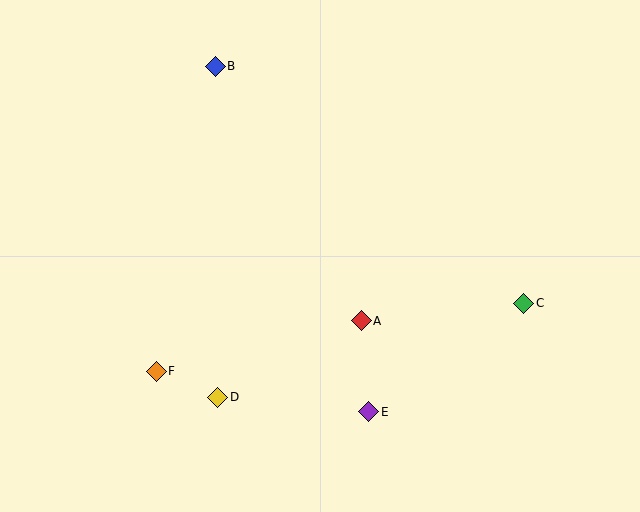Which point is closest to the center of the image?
Point A at (361, 321) is closest to the center.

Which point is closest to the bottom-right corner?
Point C is closest to the bottom-right corner.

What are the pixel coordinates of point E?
Point E is at (369, 412).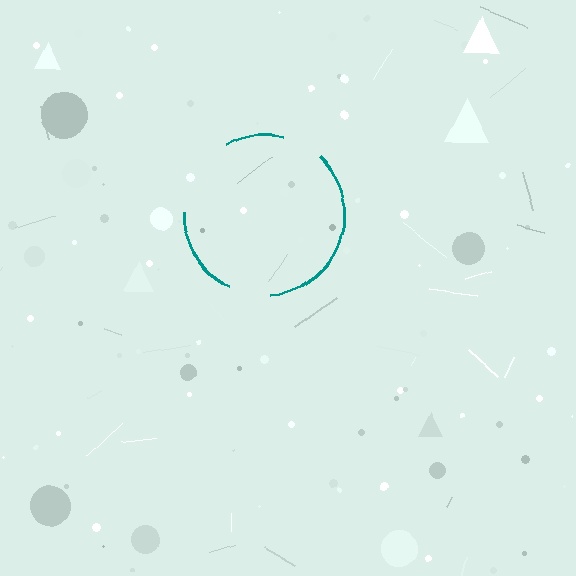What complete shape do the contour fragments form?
The contour fragments form a circle.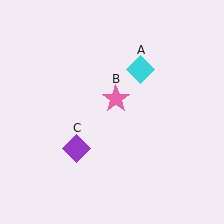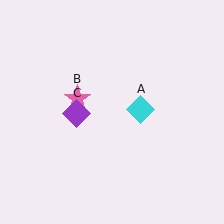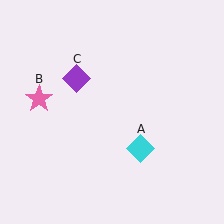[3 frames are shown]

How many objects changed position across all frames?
3 objects changed position: cyan diamond (object A), pink star (object B), purple diamond (object C).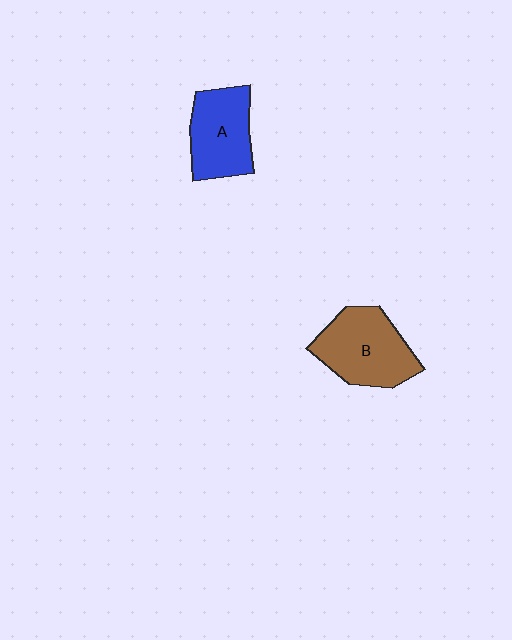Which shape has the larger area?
Shape B (brown).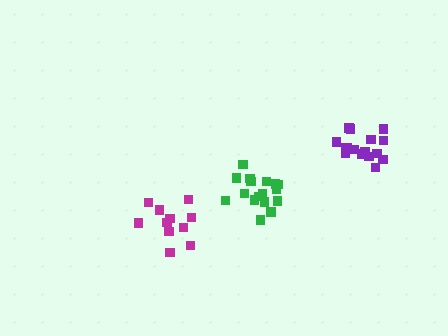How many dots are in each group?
Group 1: 17 dots, Group 2: 16 dots, Group 3: 11 dots (44 total).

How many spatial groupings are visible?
There are 3 spatial groupings.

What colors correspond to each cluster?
The clusters are colored: green, purple, magenta.